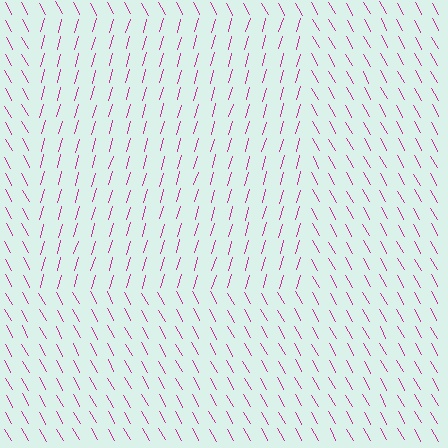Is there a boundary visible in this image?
Yes, there is a texture boundary formed by a change in line orientation.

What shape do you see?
I see a rectangle.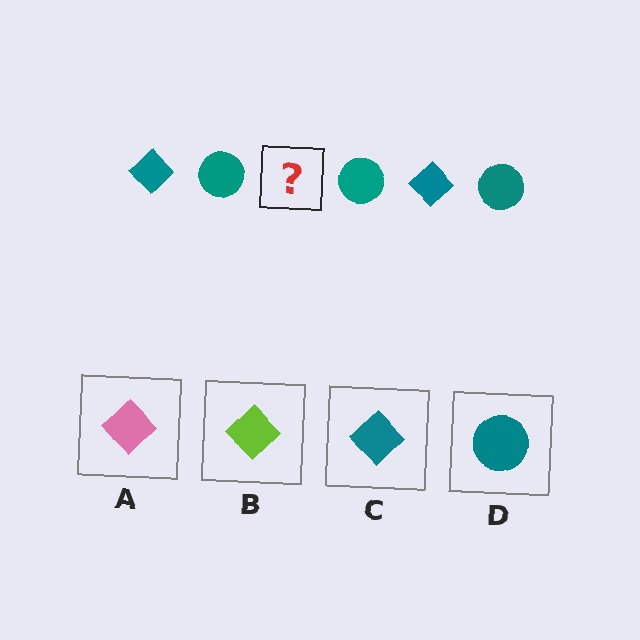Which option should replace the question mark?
Option C.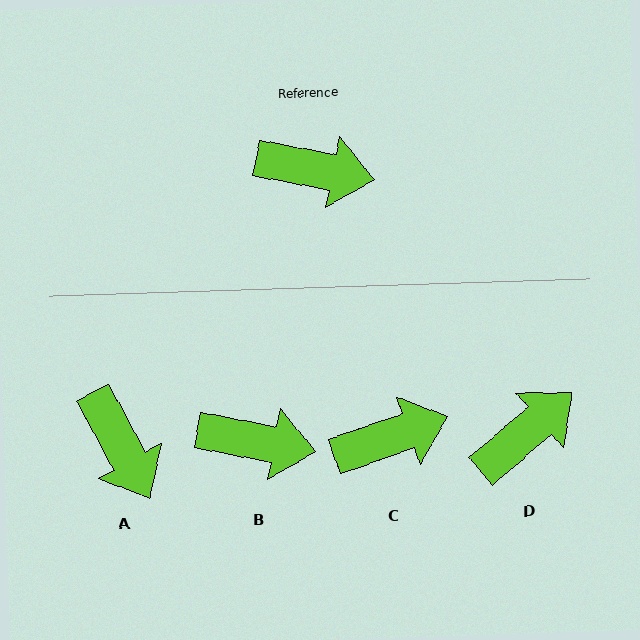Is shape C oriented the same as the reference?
No, it is off by about 30 degrees.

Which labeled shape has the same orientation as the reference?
B.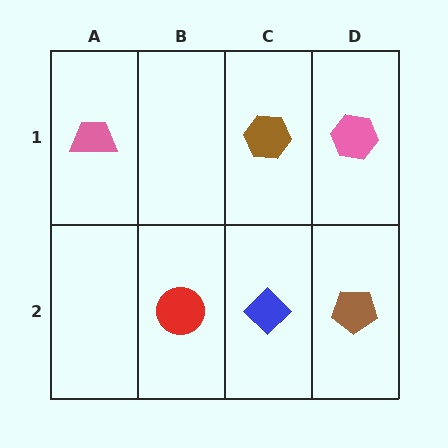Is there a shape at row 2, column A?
No, that cell is empty.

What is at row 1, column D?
A pink hexagon.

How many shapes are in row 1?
3 shapes.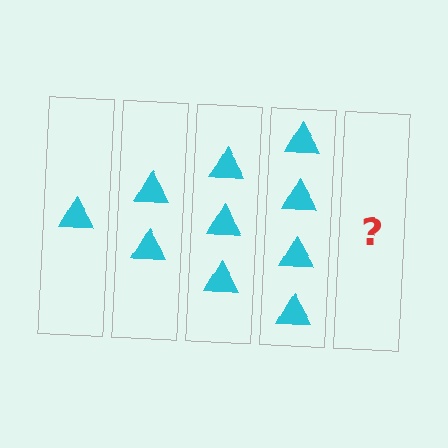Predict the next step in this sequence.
The next step is 5 triangles.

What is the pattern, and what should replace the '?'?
The pattern is that each step adds one more triangle. The '?' should be 5 triangles.